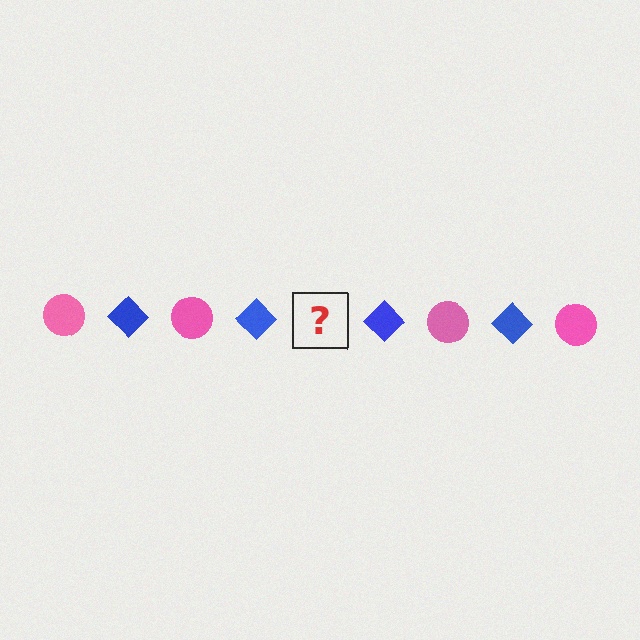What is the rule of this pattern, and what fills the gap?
The rule is that the pattern alternates between pink circle and blue diamond. The gap should be filled with a pink circle.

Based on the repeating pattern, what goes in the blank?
The blank should be a pink circle.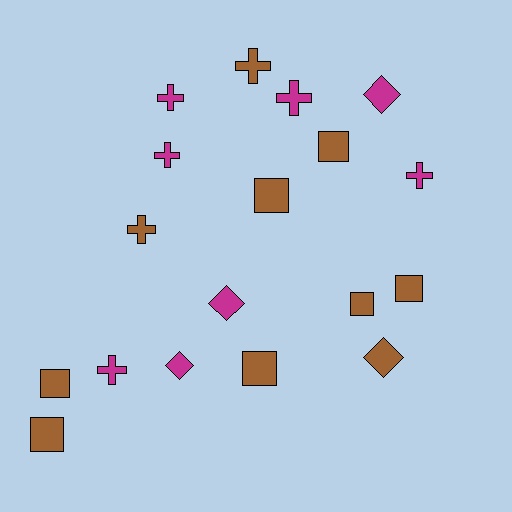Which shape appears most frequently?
Square, with 7 objects.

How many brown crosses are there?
There are 2 brown crosses.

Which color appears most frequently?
Brown, with 10 objects.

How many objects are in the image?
There are 18 objects.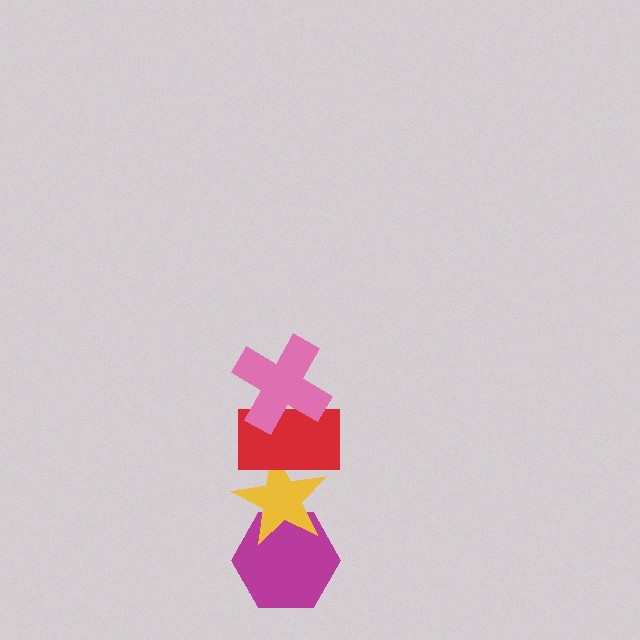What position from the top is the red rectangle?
The red rectangle is 2nd from the top.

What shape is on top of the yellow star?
The red rectangle is on top of the yellow star.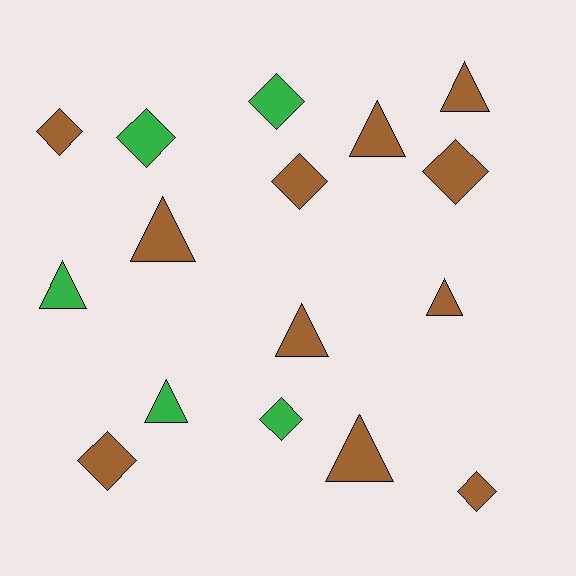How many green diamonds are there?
There are 3 green diamonds.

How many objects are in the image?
There are 16 objects.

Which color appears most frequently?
Brown, with 11 objects.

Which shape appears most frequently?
Triangle, with 8 objects.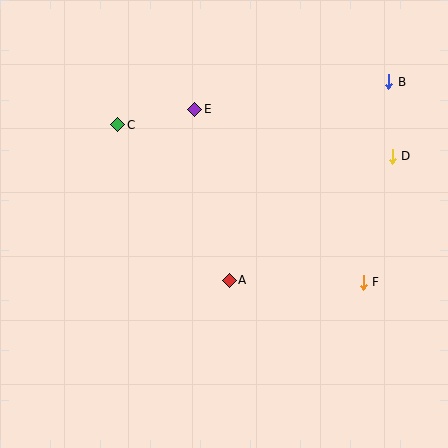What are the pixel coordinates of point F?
Point F is at (363, 282).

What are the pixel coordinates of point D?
Point D is at (392, 156).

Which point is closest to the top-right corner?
Point B is closest to the top-right corner.